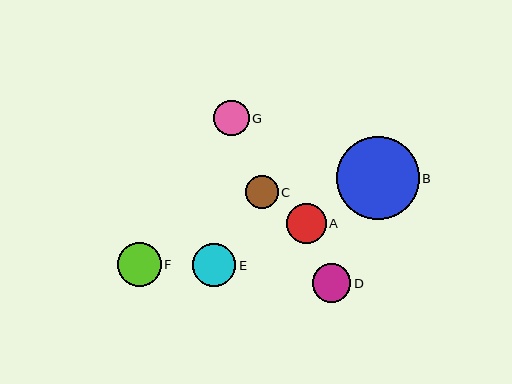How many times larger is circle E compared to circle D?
Circle E is approximately 1.1 times the size of circle D.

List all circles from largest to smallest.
From largest to smallest: B, E, F, A, D, G, C.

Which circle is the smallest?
Circle C is the smallest with a size of approximately 32 pixels.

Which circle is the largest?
Circle B is the largest with a size of approximately 83 pixels.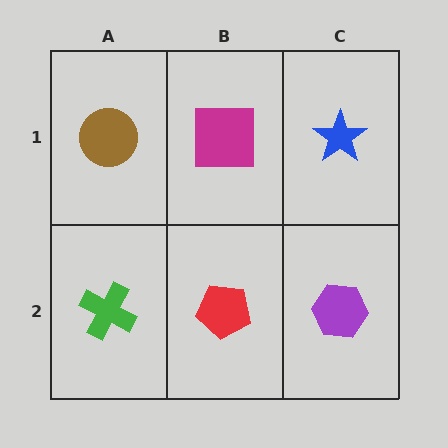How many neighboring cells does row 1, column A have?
2.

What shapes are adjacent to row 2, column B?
A magenta square (row 1, column B), a green cross (row 2, column A), a purple hexagon (row 2, column C).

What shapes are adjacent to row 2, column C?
A blue star (row 1, column C), a red pentagon (row 2, column B).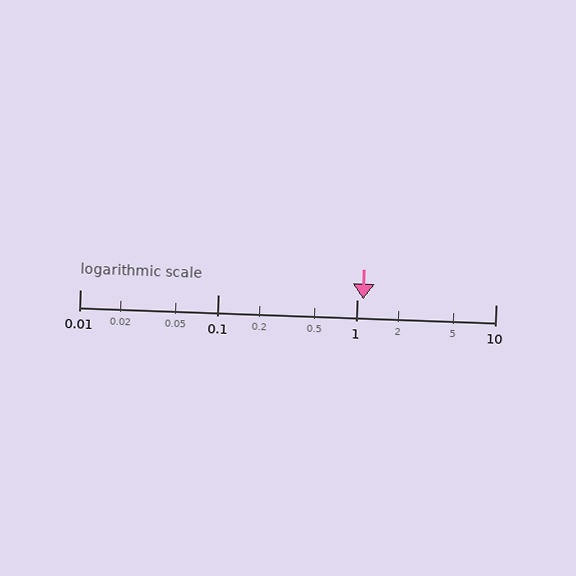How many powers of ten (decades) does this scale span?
The scale spans 3 decades, from 0.01 to 10.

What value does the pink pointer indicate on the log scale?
The pointer indicates approximately 1.1.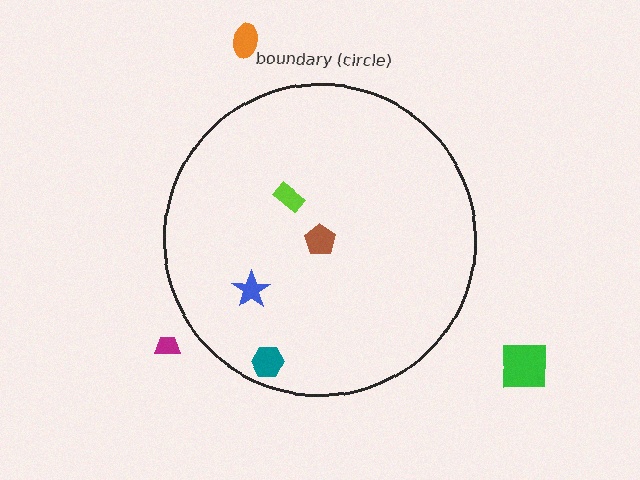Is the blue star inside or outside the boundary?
Inside.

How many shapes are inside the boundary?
4 inside, 3 outside.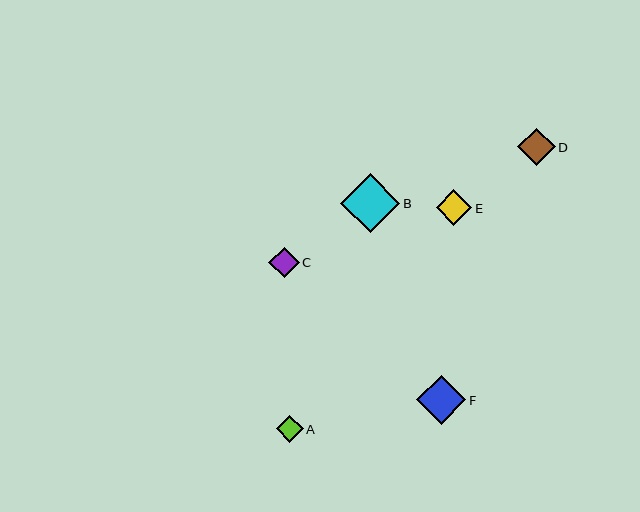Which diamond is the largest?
Diamond B is the largest with a size of approximately 59 pixels.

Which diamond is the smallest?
Diamond A is the smallest with a size of approximately 27 pixels.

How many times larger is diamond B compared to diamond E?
Diamond B is approximately 1.7 times the size of diamond E.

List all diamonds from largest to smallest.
From largest to smallest: B, F, D, E, C, A.